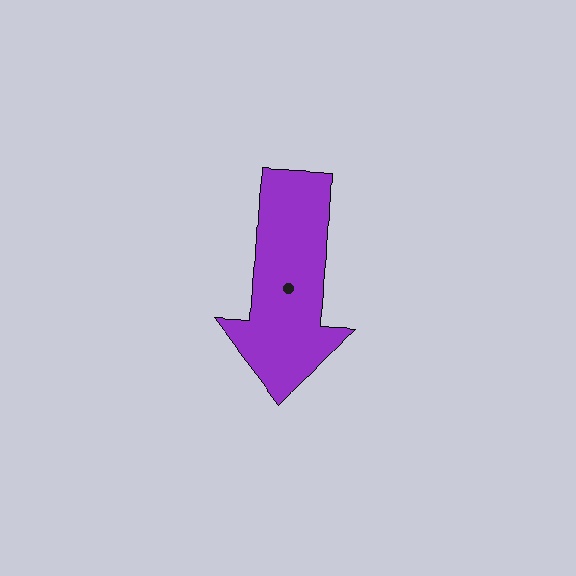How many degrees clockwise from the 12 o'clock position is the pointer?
Approximately 183 degrees.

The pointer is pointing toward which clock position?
Roughly 6 o'clock.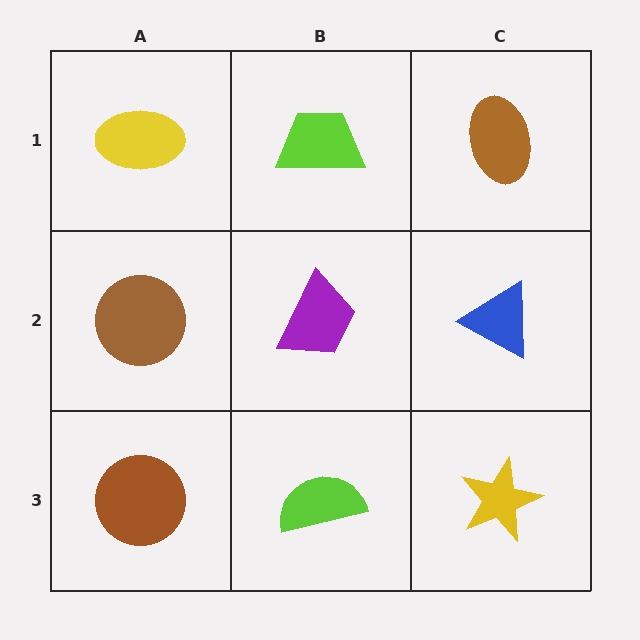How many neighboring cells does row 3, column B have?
3.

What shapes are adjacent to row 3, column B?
A purple trapezoid (row 2, column B), a brown circle (row 3, column A), a yellow star (row 3, column C).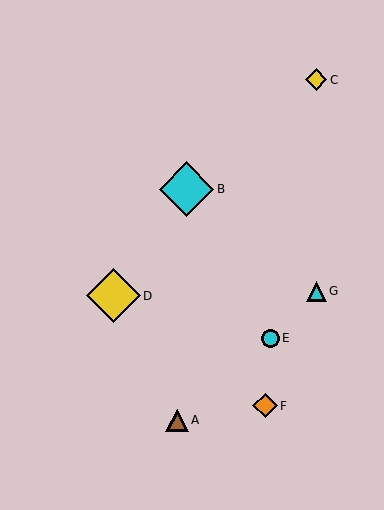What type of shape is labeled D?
Shape D is a yellow diamond.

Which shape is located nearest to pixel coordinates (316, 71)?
The yellow diamond (labeled C) at (316, 80) is nearest to that location.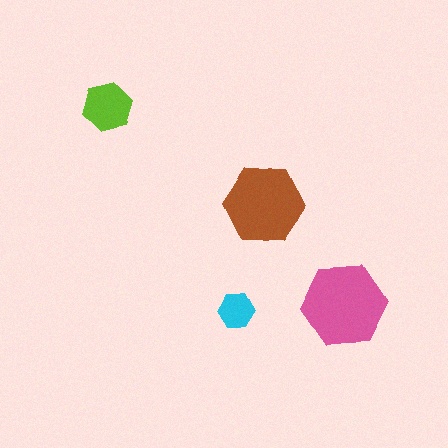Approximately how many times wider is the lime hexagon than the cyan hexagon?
About 1.5 times wider.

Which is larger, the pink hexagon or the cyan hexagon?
The pink one.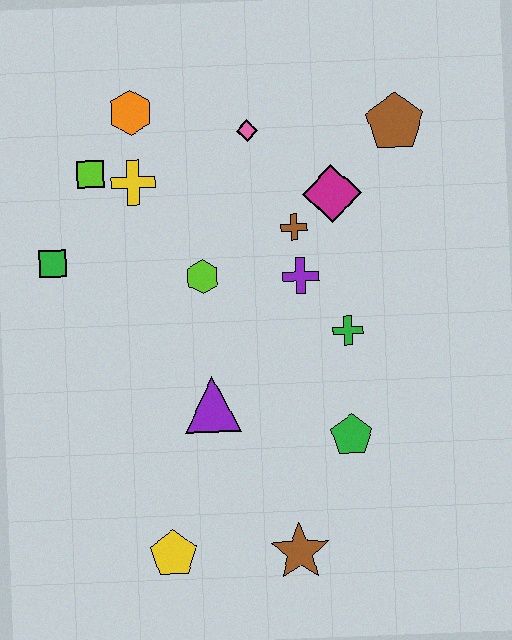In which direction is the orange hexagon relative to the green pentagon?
The orange hexagon is above the green pentagon.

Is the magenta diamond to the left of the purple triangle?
No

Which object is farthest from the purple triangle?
The brown pentagon is farthest from the purple triangle.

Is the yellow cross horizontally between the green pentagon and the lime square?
Yes